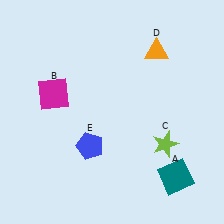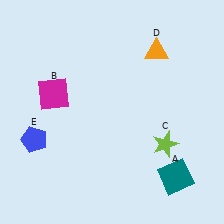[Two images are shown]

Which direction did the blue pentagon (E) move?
The blue pentagon (E) moved left.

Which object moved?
The blue pentagon (E) moved left.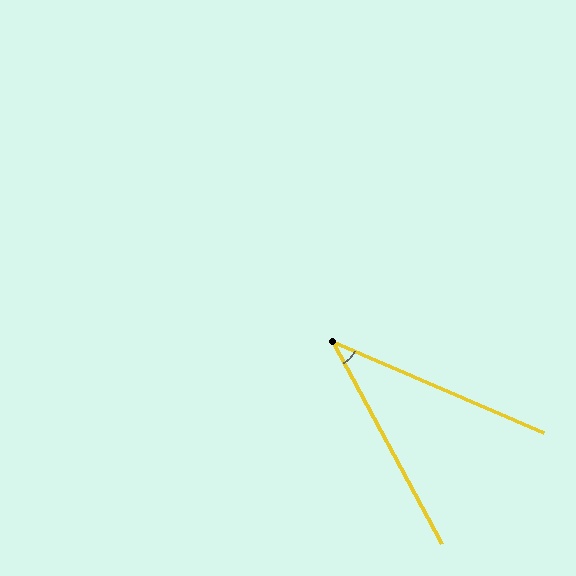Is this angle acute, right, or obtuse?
It is acute.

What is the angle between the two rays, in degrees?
Approximately 38 degrees.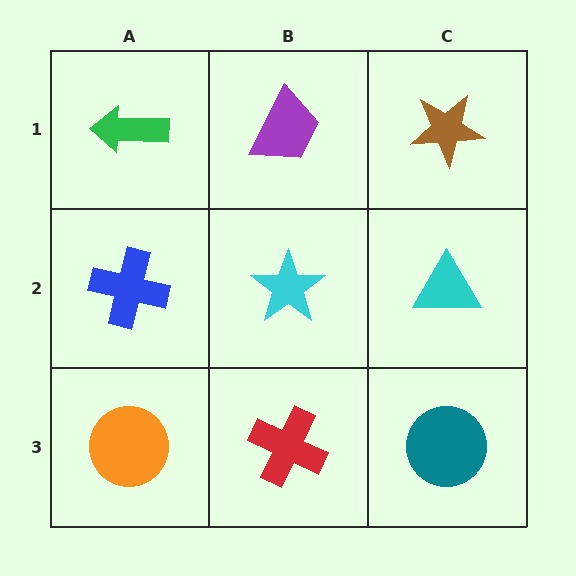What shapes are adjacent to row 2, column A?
A green arrow (row 1, column A), an orange circle (row 3, column A), a cyan star (row 2, column B).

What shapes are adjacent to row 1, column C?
A cyan triangle (row 2, column C), a purple trapezoid (row 1, column B).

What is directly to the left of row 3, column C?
A red cross.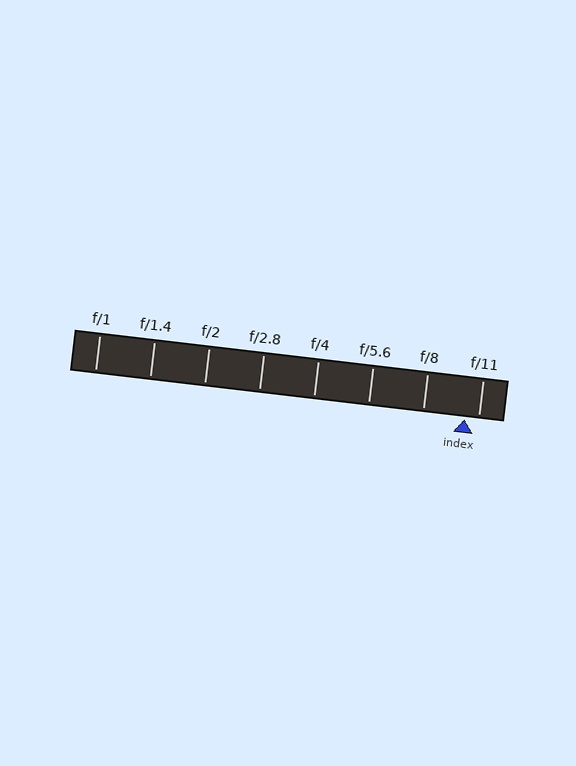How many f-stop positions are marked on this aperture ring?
There are 8 f-stop positions marked.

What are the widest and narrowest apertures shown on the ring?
The widest aperture shown is f/1 and the narrowest is f/11.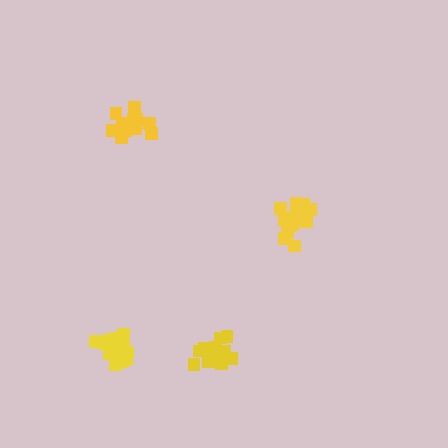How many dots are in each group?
Group 1: 15 dots, Group 2: 18 dots, Group 3: 18 dots, Group 4: 19 dots (70 total).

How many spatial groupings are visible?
There are 4 spatial groupings.